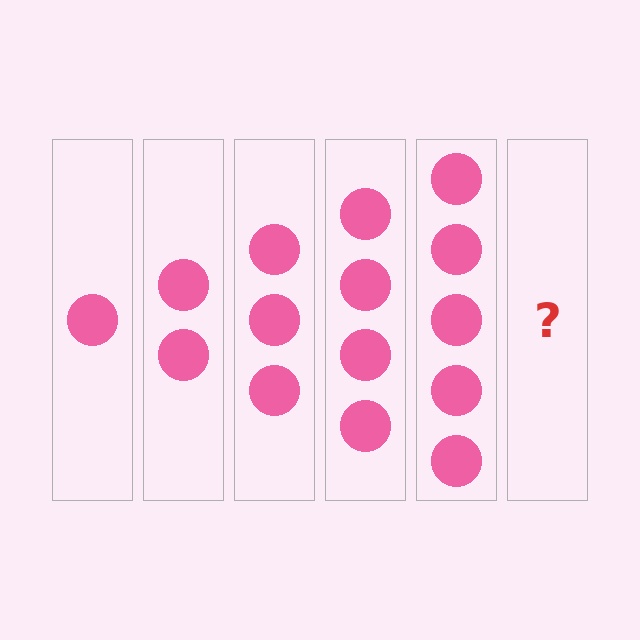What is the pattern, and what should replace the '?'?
The pattern is that each step adds one more circle. The '?' should be 6 circles.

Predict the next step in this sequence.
The next step is 6 circles.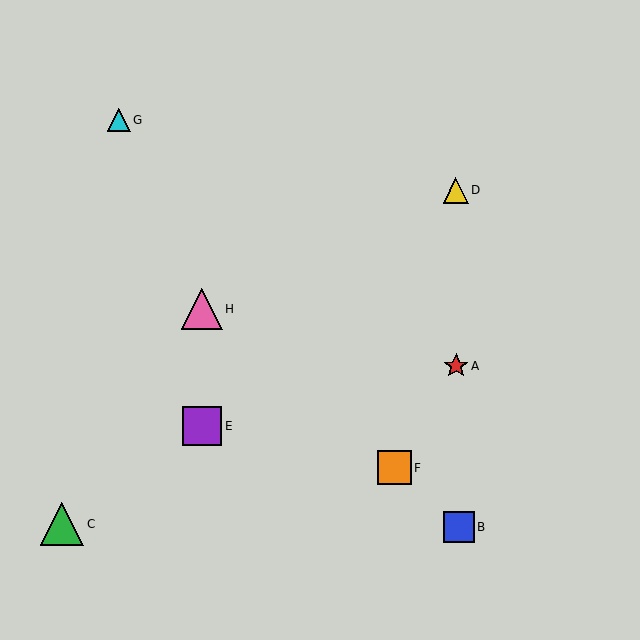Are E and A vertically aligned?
No, E is at x≈202 and A is at x≈456.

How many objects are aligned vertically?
2 objects (E, H) are aligned vertically.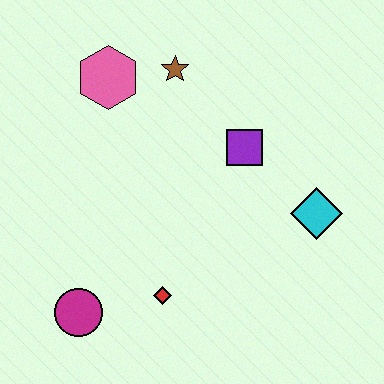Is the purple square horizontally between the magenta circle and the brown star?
No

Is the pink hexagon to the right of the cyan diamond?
No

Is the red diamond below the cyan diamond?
Yes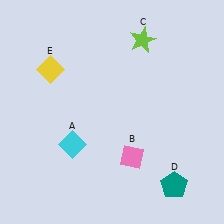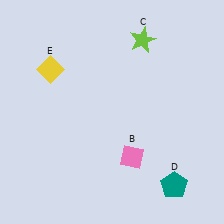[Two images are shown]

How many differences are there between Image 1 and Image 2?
There is 1 difference between the two images.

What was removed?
The cyan diamond (A) was removed in Image 2.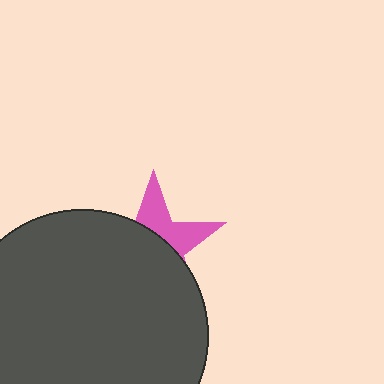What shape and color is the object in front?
The object in front is a dark gray circle.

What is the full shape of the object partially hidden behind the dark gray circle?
The partially hidden object is a pink star.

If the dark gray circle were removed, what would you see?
You would see the complete pink star.